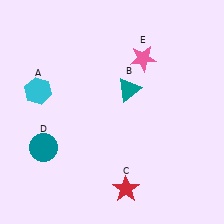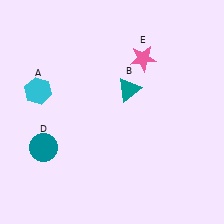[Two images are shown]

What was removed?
The red star (C) was removed in Image 2.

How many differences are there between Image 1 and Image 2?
There is 1 difference between the two images.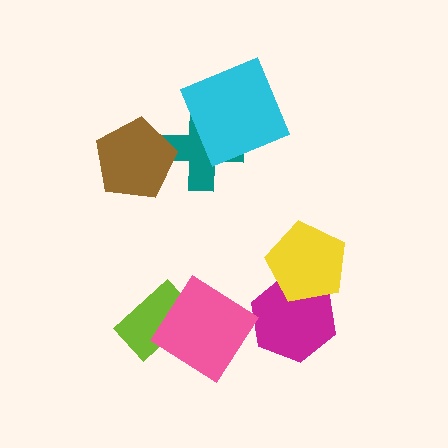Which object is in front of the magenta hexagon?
The yellow pentagon is in front of the magenta hexagon.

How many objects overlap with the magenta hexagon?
1 object overlaps with the magenta hexagon.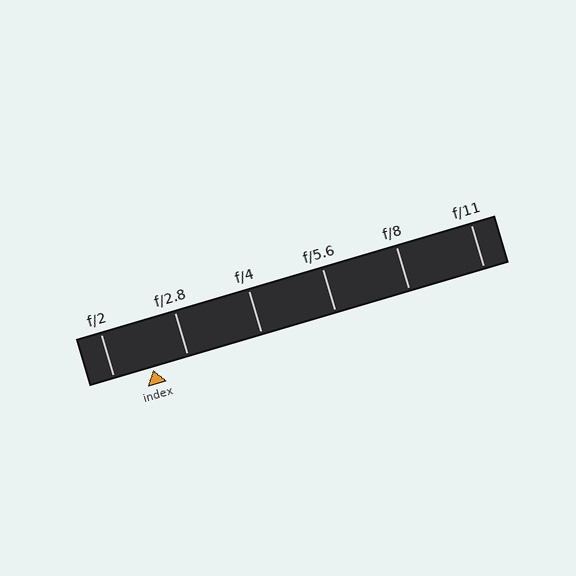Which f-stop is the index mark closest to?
The index mark is closest to f/2.8.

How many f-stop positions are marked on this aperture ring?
There are 6 f-stop positions marked.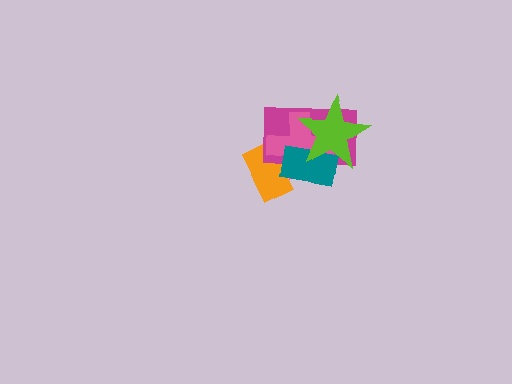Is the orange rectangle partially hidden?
Yes, it is partially covered by another shape.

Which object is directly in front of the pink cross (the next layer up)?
The teal rectangle is directly in front of the pink cross.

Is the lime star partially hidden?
No, no other shape covers it.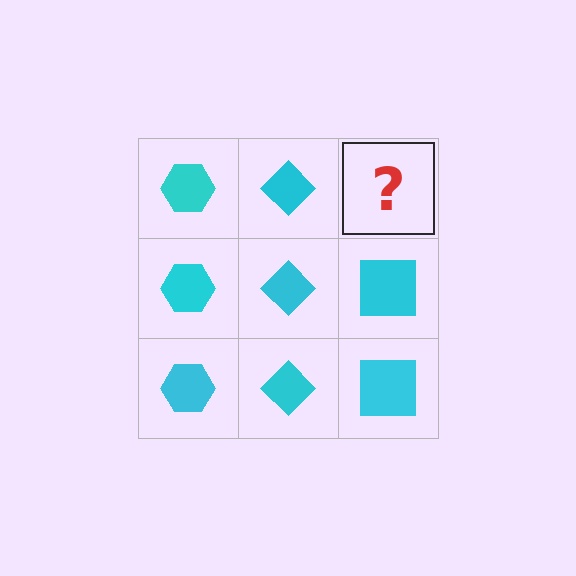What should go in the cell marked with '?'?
The missing cell should contain a cyan square.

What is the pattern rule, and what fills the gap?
The rule is that each column has a consistent shape. The gap should be filled with a cyan square.